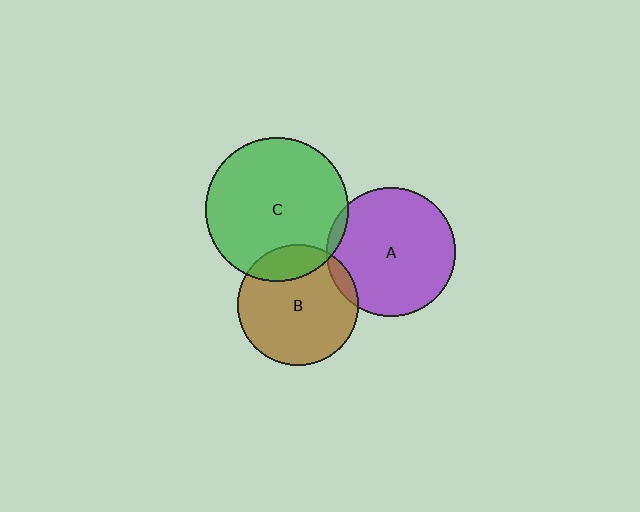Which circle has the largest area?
Circle C (green).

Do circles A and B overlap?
Yes.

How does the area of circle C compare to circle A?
Approximately 1.2 times.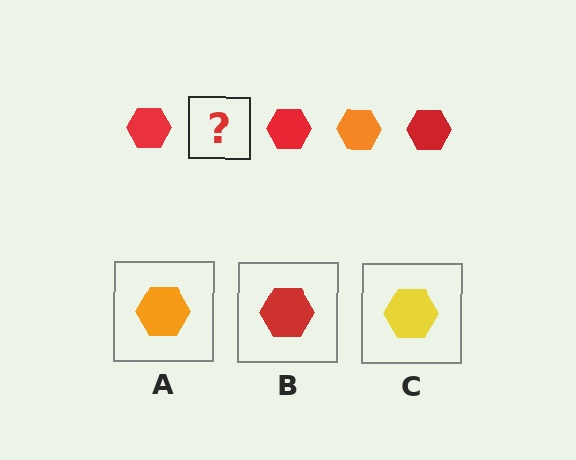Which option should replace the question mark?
Option A.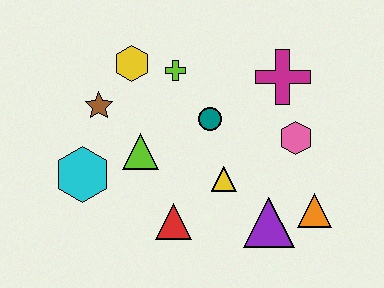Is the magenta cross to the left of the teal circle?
No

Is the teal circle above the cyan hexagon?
Yes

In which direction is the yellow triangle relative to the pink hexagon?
The yellow triangle is to the left of the pink hexagon.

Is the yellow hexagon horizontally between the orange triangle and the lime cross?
No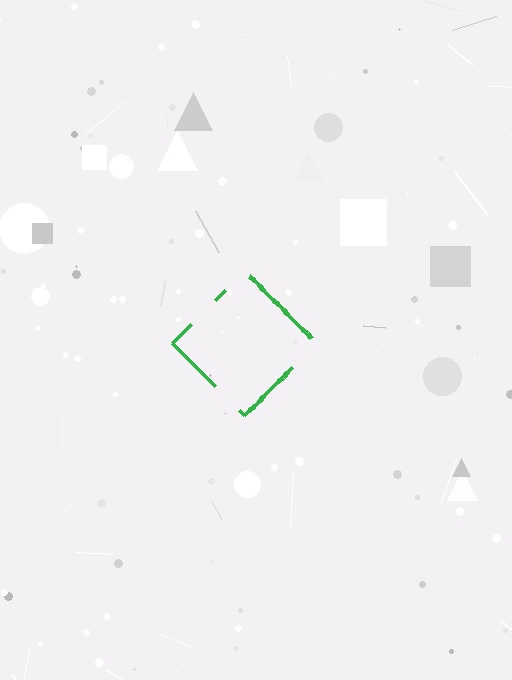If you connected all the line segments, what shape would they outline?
They would outline a diamond.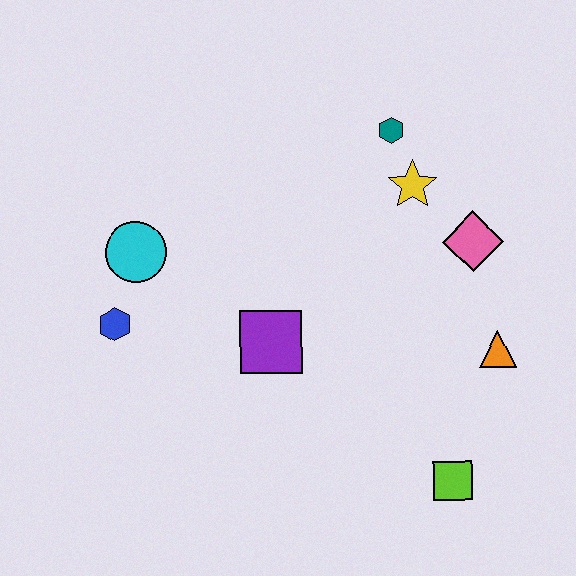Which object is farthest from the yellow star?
The blue hexagon is farthest from the yellow star.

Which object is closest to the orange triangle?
The pink diamond is closest to the orange triangle.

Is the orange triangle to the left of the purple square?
No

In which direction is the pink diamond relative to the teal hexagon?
The pink diamond is below the teal hexagon.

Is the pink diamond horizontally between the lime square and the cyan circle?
No